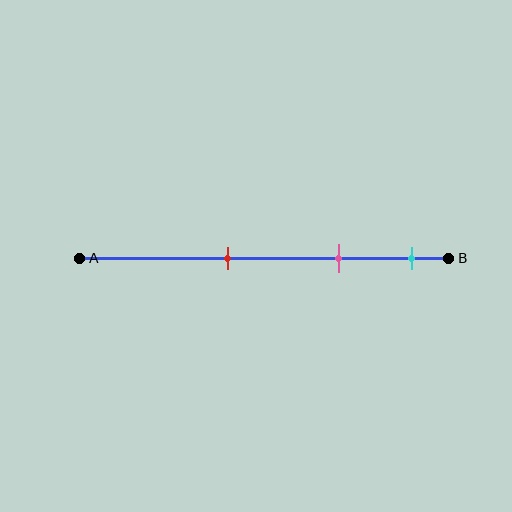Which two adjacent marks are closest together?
The pink and cyan marks are the closest adjacent pair.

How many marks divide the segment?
There are 3 marks dividing the segment.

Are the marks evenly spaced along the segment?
Yes, the marks are approximately evenly spaced.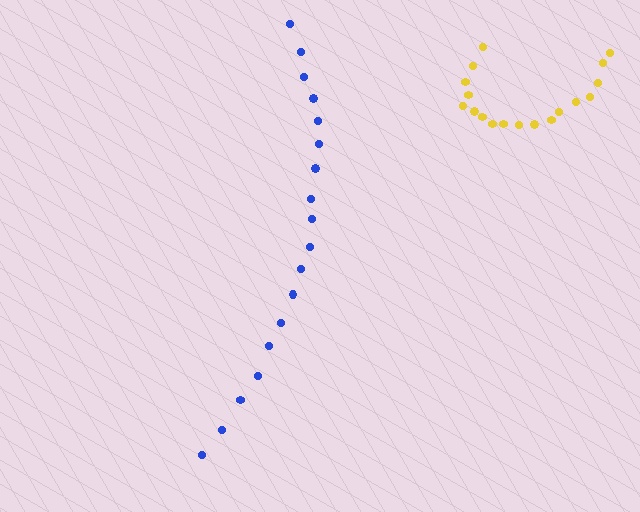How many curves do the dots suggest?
There are 2 distinct paths.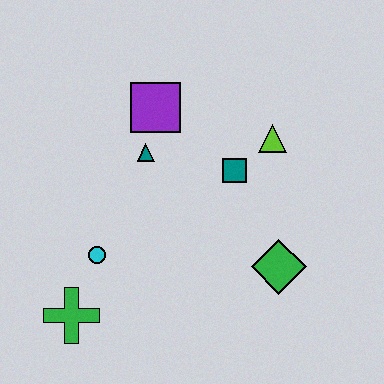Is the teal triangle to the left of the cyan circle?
No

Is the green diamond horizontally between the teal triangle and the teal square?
No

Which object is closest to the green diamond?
The teal square is closest to the green diamond.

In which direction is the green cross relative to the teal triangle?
The green cross is below the teal triangle.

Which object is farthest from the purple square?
The green cross is farthest from the purple square.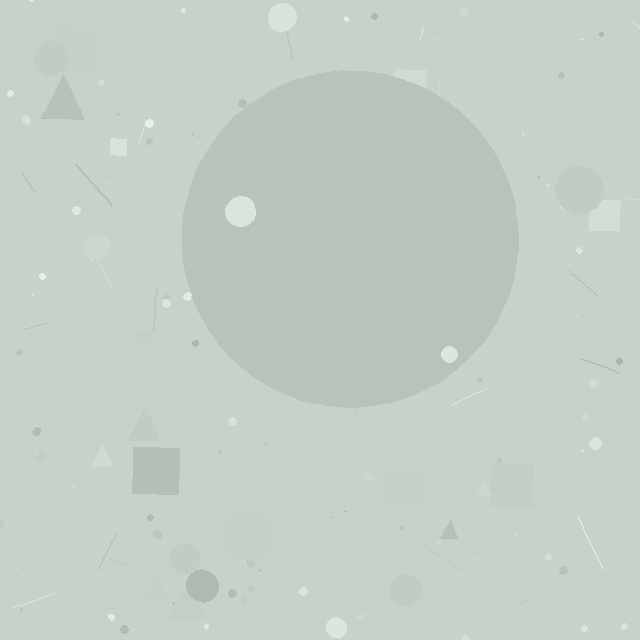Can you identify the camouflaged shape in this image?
The camouflaged shape is a circle.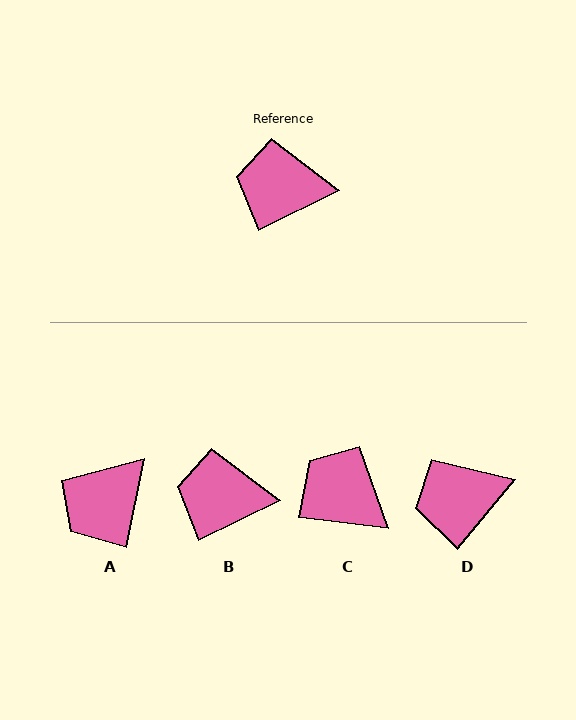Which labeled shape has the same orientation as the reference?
B.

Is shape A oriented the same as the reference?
No, it is off by about 53 degrees.